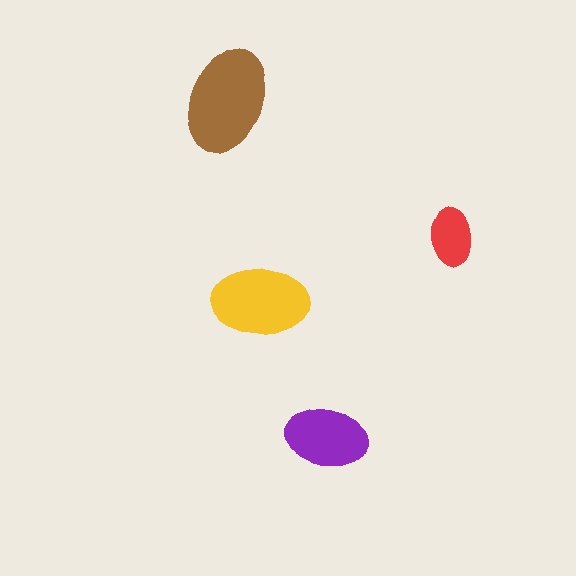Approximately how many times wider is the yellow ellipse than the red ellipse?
About 1.5 times wider.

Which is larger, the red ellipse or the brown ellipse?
The brown one.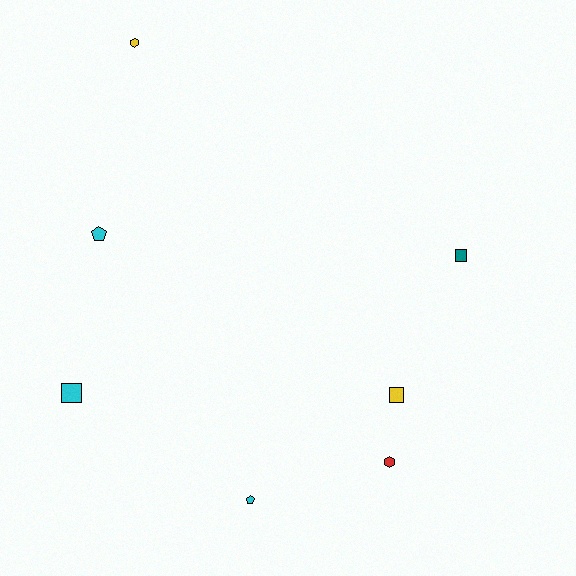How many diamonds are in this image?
There are no diamonds.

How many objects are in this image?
There are 7 objects.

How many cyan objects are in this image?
There are 3 cyan objects.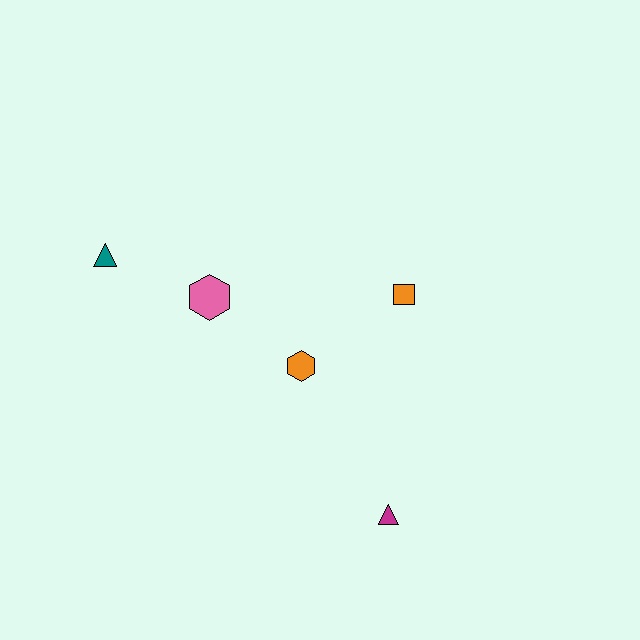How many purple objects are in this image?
There are no purple objects.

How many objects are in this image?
There are 5 objects.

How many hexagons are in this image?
There are 2 hexagons.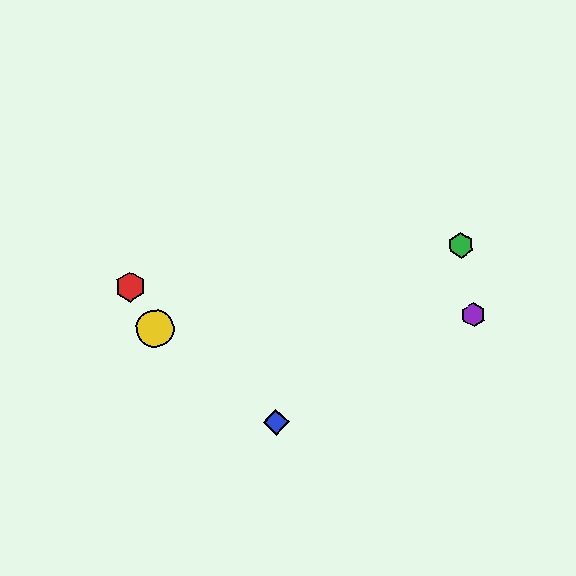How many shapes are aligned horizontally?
2 shapes (the yellow circle, the purple hexagon) are aligned horizontally.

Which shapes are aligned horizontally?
The yellow circle, the purple hexagon are aligned horizontally.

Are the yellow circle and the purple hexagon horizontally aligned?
Yes, both are at y≈328.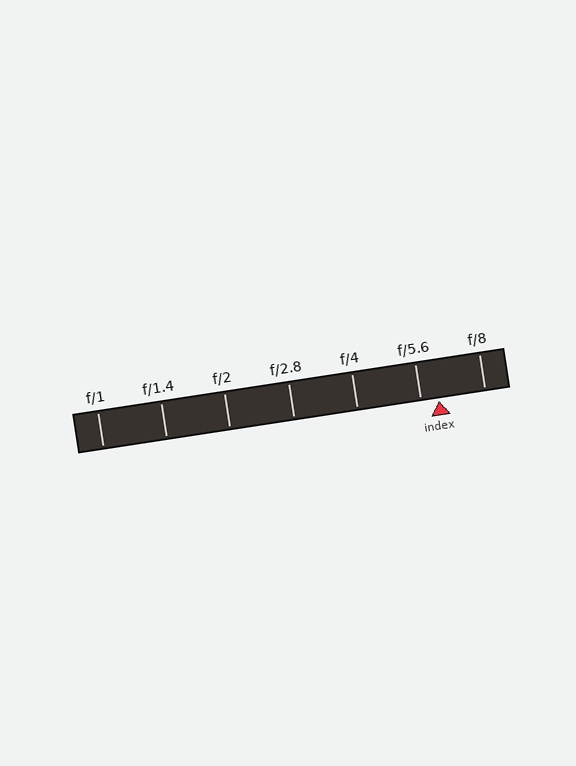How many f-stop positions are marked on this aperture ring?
There are 7 f-stop positions marked.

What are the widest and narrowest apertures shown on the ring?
The widest aperture shown is f/1 and the narrowest is f/8.